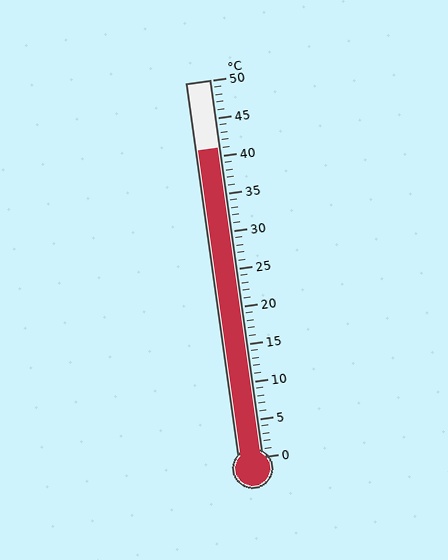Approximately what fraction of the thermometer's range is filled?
The thermometer is filled to approximately 80% of its range.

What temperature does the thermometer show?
The thermometer shows approximately 41°C.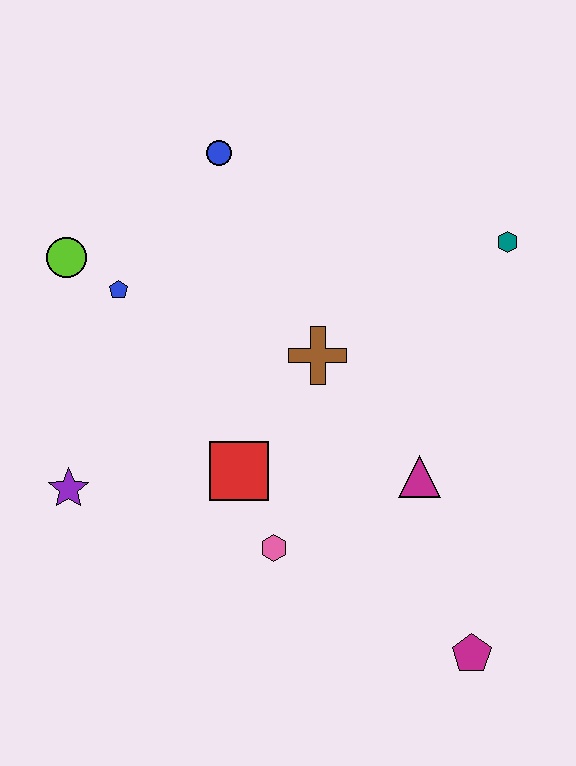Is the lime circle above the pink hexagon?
Yes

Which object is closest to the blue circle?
The blue pentagon is closest to the blue circle.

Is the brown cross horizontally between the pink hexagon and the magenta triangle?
Yes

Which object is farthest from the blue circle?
The magenta pentagon is farthest from the blue circle.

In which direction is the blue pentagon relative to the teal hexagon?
The blue pentagon is to the left of the teal hexagon.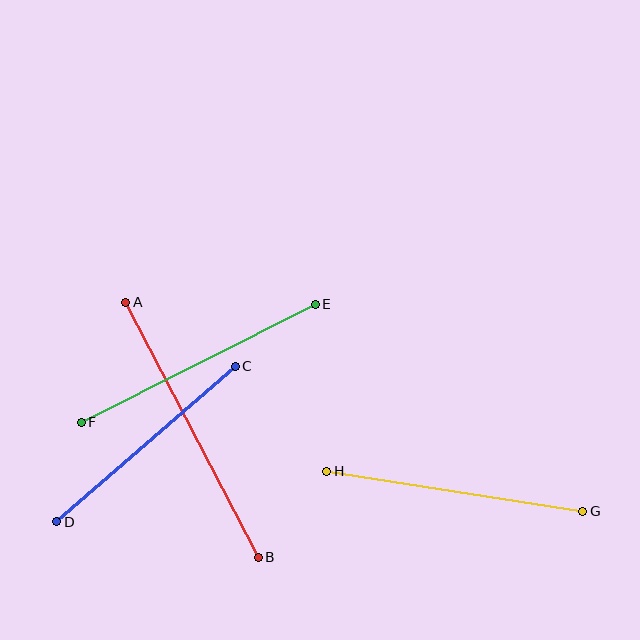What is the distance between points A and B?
The distance is approximately 287 pixels.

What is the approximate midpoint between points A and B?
The midpoint is at approximately (192, 430) pixels.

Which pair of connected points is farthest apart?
Points A and B are farthest apart.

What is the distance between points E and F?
The distance is approximately 262 pixels.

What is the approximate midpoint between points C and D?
The midpoint is at approximately (146, 444) pixels.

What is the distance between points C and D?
The distance is approximately 237 pixels.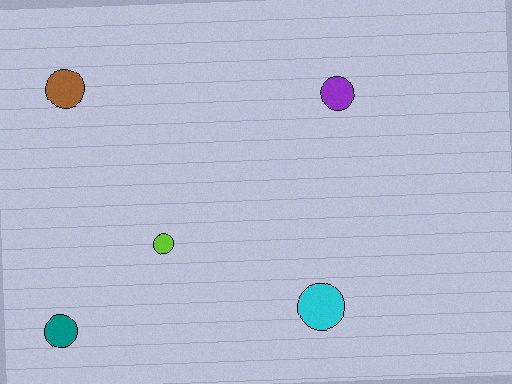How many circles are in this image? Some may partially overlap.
There are 5 circles.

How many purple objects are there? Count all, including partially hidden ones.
There is 1 purple object.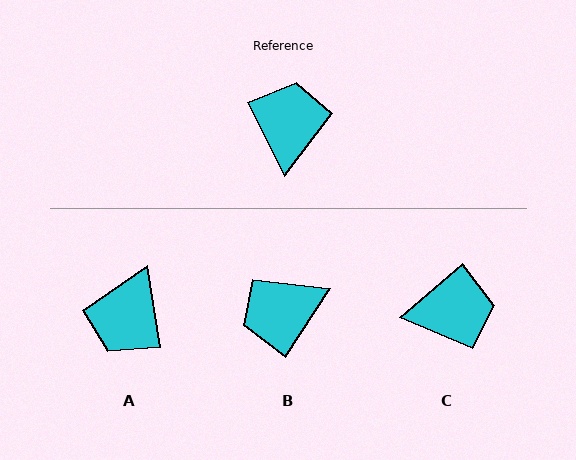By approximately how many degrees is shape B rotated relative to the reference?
Approximately 121 degrees counter-clockwise.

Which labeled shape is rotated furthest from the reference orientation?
A, about 163 degrees away.